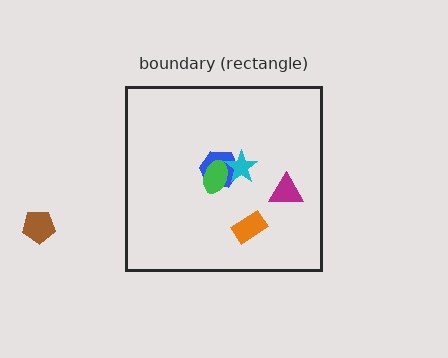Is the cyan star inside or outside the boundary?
Inside.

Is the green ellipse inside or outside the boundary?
Inside.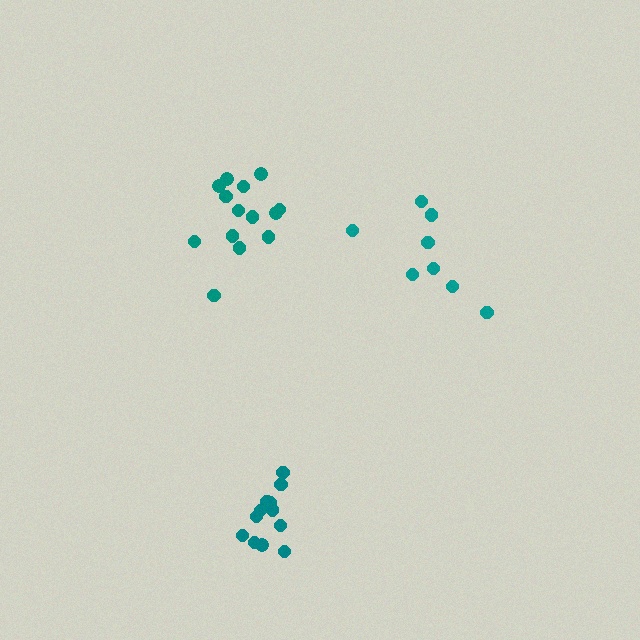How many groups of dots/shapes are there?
There are 3 groups.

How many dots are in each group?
Group 1: 12 dots, Group 2: 14 dots, Group 3: 8 dots (34 total).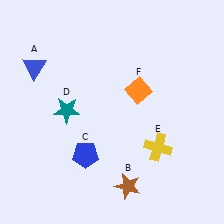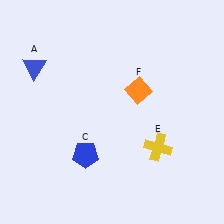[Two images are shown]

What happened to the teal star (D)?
The teal star (D) was removed in Image 2. It was in the top-left area of Image 1.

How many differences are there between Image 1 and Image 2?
There are 2 differences between the two images.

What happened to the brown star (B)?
The brown star (B) was removed in Image 2. It was in the bottom-right area of Image 1.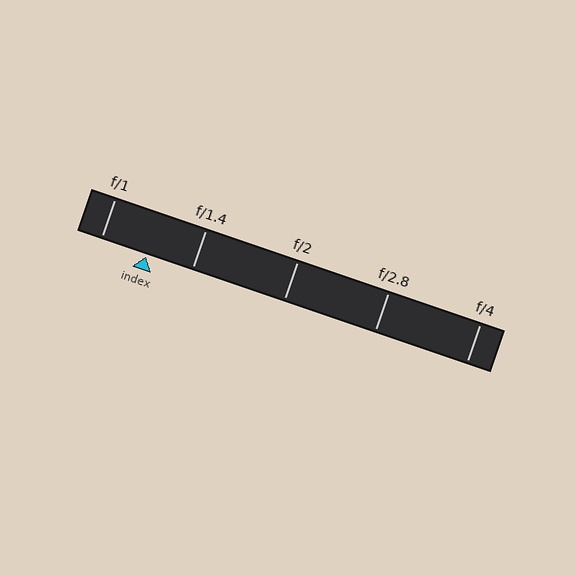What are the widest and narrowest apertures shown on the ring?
The widest aperture shown is f/1 and the narrowest is f/4.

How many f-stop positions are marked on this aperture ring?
There are 5 f-stop positions marked.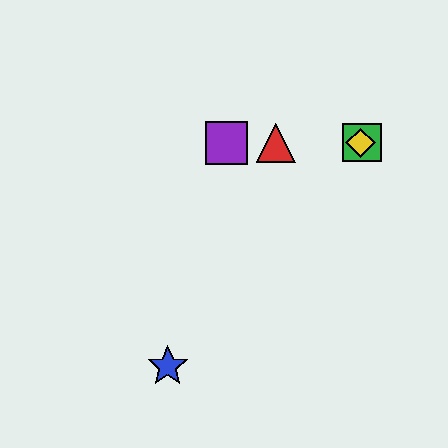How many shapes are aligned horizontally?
4 shapes (the red triangle, the green square, the yellow diamond, the purple square) are aligned horizontally.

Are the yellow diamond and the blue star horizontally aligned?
No, the yellow diamond is at y≈143 and the blue star is at y≈366.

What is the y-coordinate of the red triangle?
The red triangle is at y≈143.